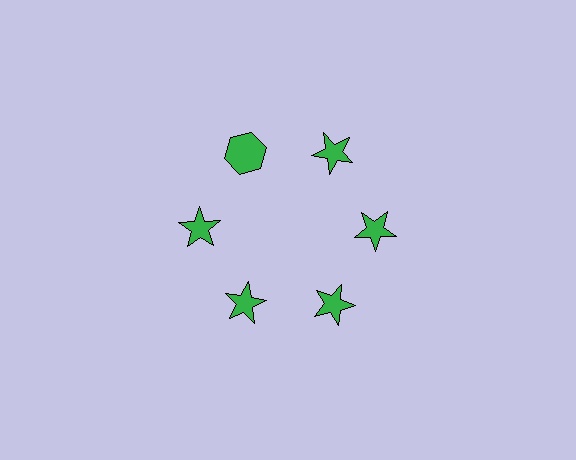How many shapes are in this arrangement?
There are 6 shapes arranged in a ring pattern.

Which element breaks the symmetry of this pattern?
The green hexagon at roughly the 11 o'clock position breaks the symmetry. All other shapes are green stars.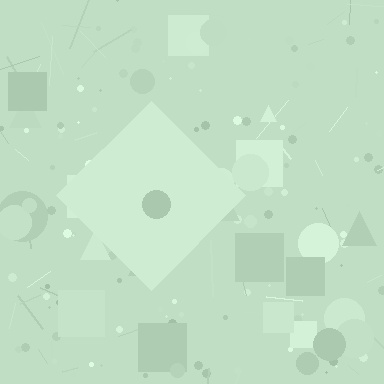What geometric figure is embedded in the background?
A diamond is embedded in the background.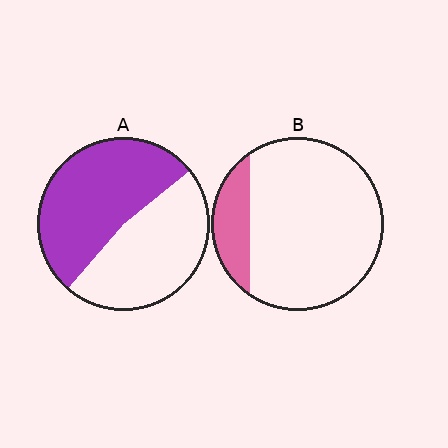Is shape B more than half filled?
No.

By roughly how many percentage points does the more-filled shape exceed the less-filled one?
By roughly 35 percentage points (A over B).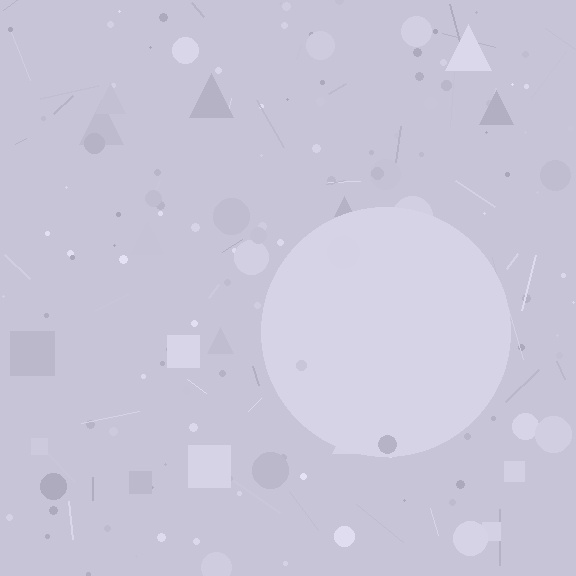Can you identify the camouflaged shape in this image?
The camouflaged shape is a circle.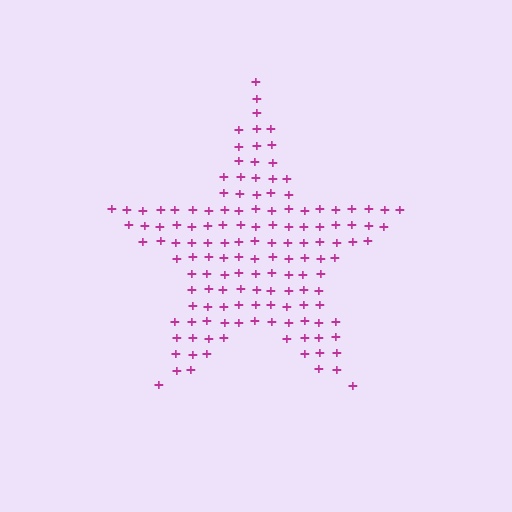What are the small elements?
The small elements are plus signs.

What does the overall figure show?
The overall figure shows a star.